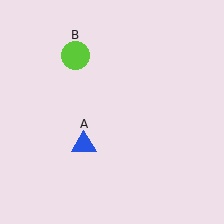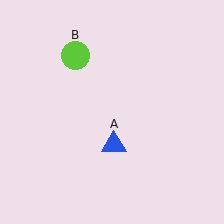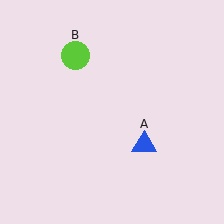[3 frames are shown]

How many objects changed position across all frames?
1 object changed position: blue triangle (object A).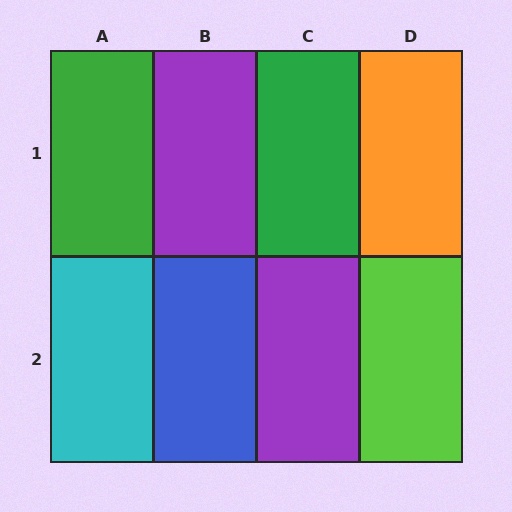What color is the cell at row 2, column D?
Lime.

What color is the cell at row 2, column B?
Blue.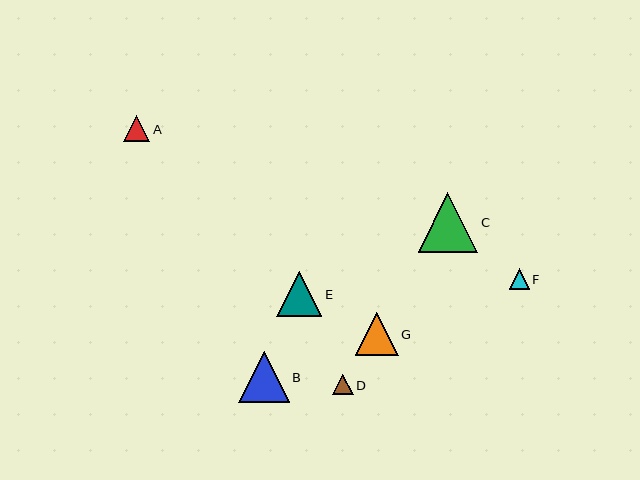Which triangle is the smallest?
Triangle F is the smallest with a size of approximately 20 pixels.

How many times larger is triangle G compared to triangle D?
Triangle G is approximately 2.1 times the size of triangle D.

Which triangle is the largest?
Triangle C is the largest with a size of approximately 59 pixels.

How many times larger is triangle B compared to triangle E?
Triangle B is approximately 1.1 times the size of triangle E.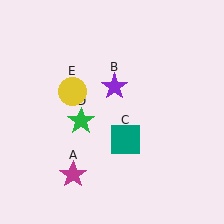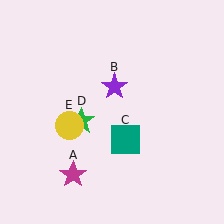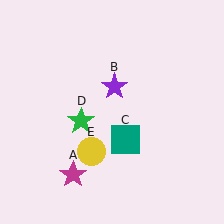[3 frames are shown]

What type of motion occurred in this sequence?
The yellow circle (object E) rotated counterclockwise around the center of the scene.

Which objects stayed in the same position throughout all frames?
Magenta star (object A) and purple star (object B) and teal square (object C) and green star (object D) remained stationary.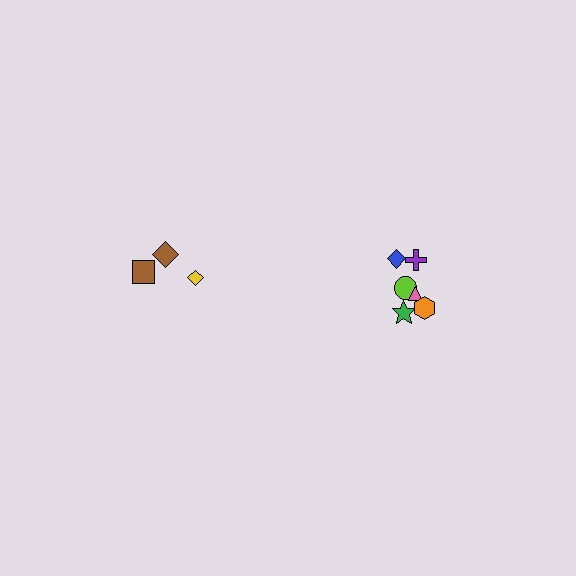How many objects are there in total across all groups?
There are 9 objects.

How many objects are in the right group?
There are 6 objects.